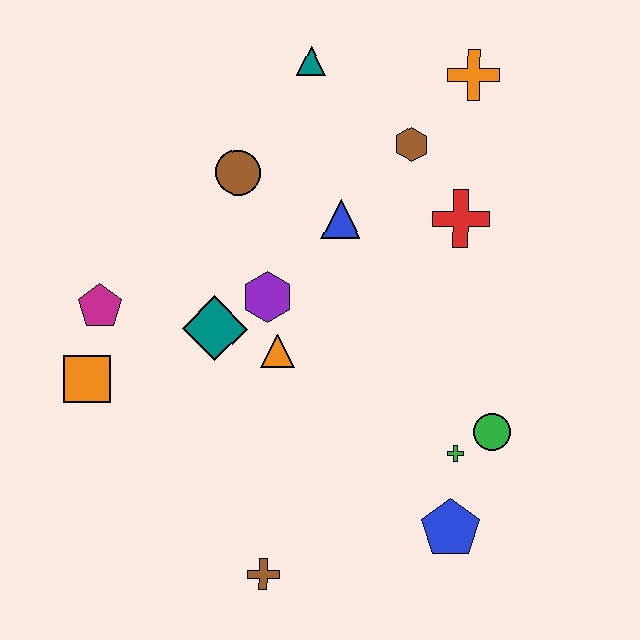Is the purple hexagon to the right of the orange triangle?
No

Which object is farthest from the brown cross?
The orange cross is farthest from the brown cross.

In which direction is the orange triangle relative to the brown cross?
The orange triangle is above the brown cross.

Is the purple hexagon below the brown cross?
No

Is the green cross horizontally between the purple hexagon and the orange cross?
Yes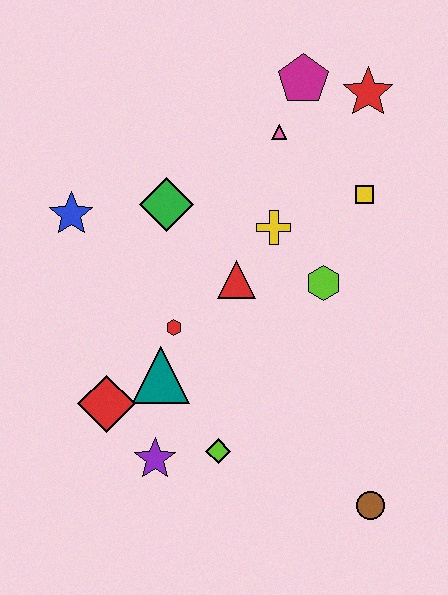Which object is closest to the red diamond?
The teal triangle is closest to the red diamond.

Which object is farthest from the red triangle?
The brown circle is farthest from the red triangle.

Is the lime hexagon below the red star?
Yes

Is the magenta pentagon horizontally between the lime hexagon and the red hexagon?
Yes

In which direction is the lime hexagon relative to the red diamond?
The lime hexagon is to the right of the red diamond.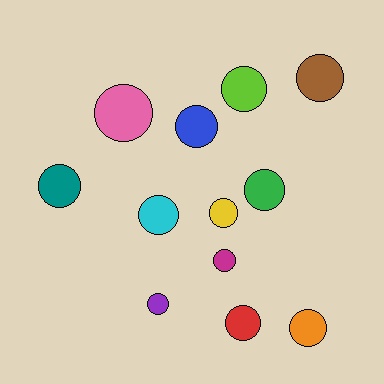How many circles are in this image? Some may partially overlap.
There are 12 circles.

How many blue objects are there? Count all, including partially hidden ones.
There is 1 blue object.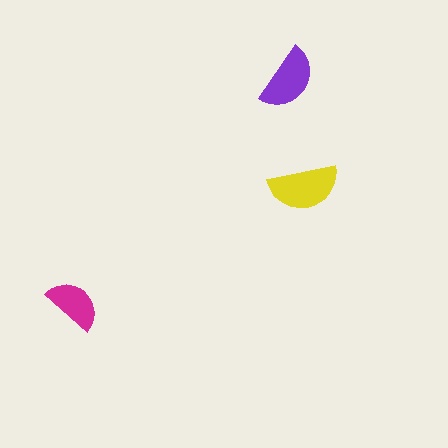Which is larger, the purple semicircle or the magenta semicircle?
The purple one.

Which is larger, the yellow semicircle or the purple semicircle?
The yellow one.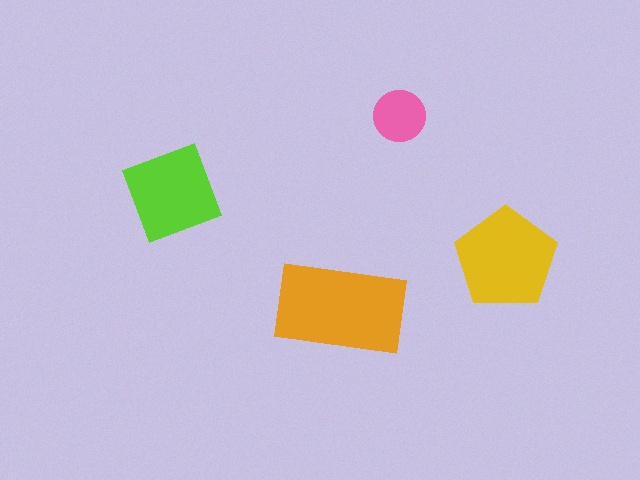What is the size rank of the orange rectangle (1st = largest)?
1st.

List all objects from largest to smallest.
The orange rectangle, the yellow pentagon, the lime diamond, the pink circle.